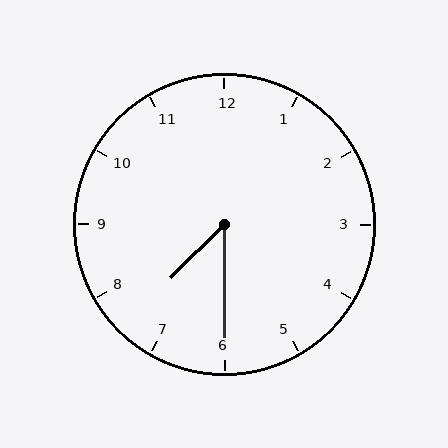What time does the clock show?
7:30.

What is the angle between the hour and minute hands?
Approximately 45 degrees.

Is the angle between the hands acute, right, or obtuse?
It is acute.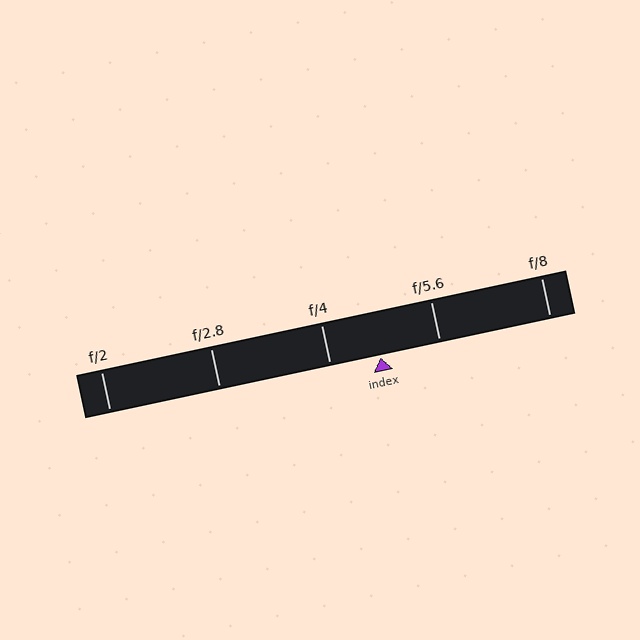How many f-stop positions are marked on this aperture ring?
There are 5 f-stop positions marked.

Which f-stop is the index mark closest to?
The index mark is closest to f/4.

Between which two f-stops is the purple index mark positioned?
The index mark is between f/4 and f/5.6.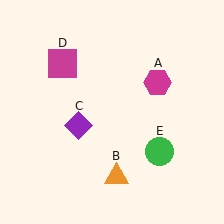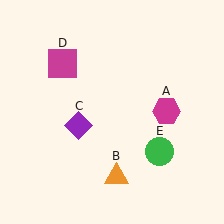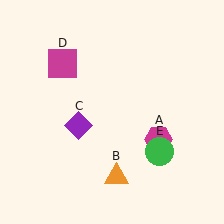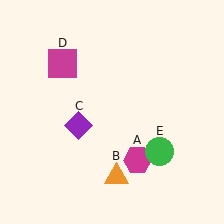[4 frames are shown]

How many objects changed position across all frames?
1 object changed position: magenta hexagon (object A).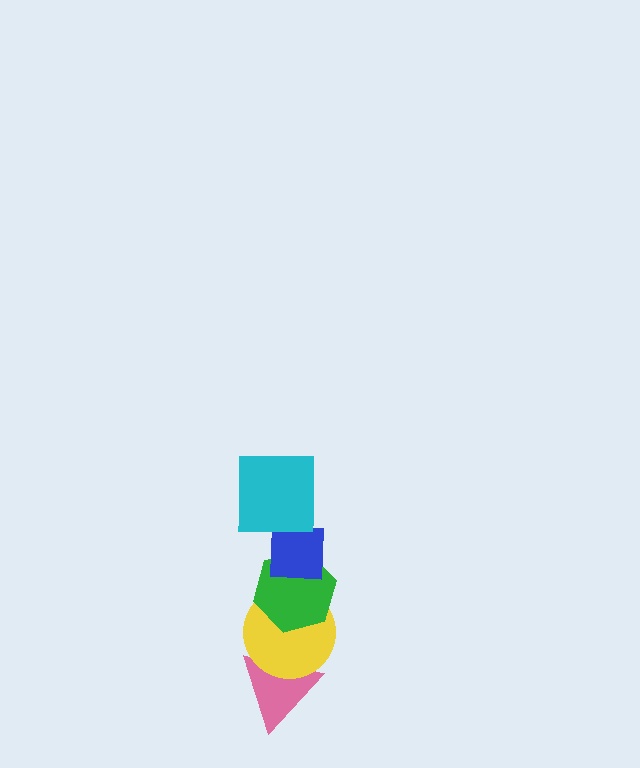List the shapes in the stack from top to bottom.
From top to bottom: the cyan square, the blue square, the green hexagon, the yellow circle, the pink triangle.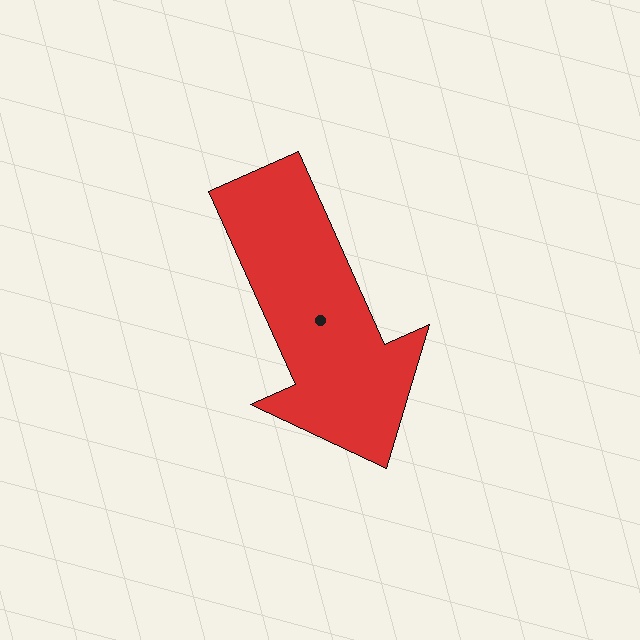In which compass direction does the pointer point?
Southeast.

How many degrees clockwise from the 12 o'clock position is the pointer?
Approximately 156 degrees.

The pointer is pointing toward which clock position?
Roughly 5 o'clock.